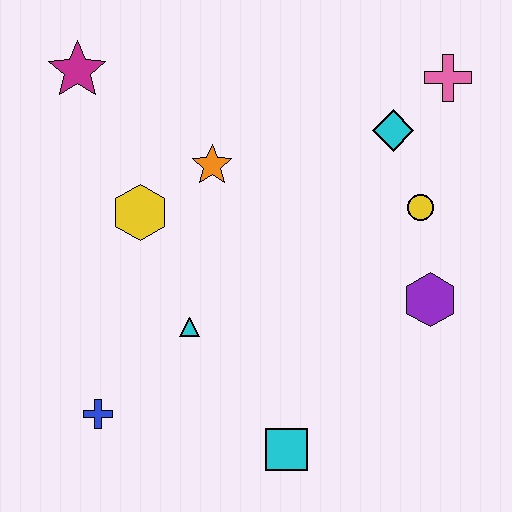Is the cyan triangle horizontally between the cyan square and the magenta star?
Yes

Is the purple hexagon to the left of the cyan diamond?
No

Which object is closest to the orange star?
The yellow hexagon is closest to the orange star.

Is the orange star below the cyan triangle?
No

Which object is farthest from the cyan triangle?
The pink cross is farthest from the cyan triangle.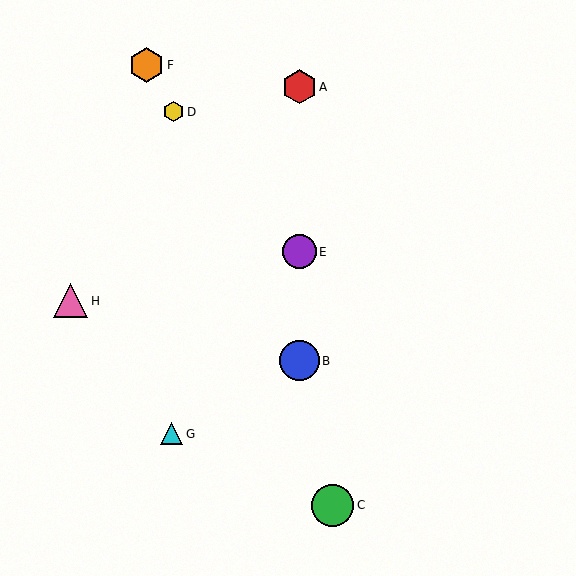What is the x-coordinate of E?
Object E is at x≈299.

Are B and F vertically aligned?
No, B is at x≈299 and F is at x≈147.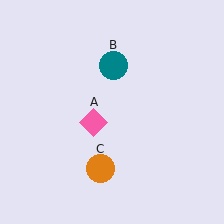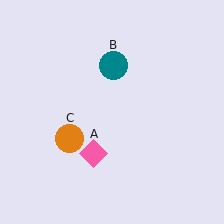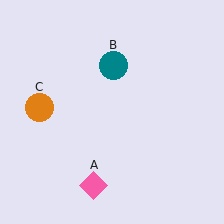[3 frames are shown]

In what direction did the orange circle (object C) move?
The orange circle (object C) moved up and to the left.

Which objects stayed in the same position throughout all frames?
Teal circle (object B) remained stationary.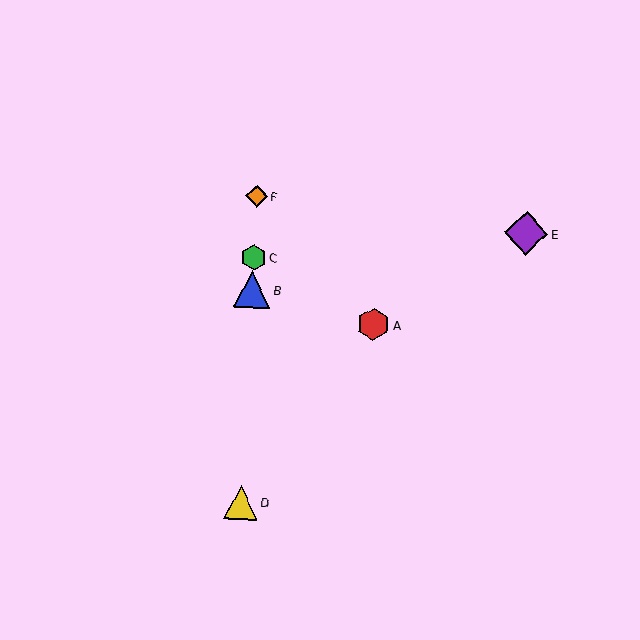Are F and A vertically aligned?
No, F is at x≈257 and A is at x≈373.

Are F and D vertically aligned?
Yes, both are at x≈257.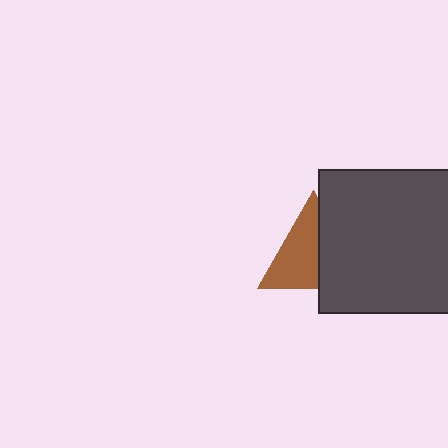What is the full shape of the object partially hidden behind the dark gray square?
The partially hidden object is a brown triangle.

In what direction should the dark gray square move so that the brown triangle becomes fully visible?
The dark gray square should move right. That is the shortest direction to clear the overlap and leave the brown triangle fully visible.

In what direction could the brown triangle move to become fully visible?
The brown triangle could move left. That would shift it out from behind the dark gray square entirely.